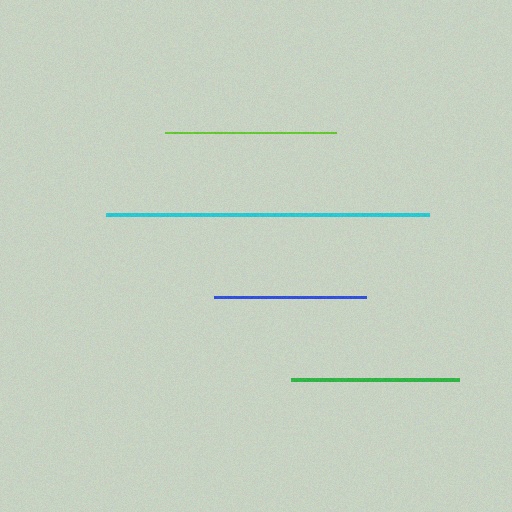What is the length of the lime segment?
The lime segment is approximately 170 pixels long.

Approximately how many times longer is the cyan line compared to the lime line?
The cyan line is approximately 1.9 times the length of the lime line.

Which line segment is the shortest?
The blue line is the shortest at approximately 151 pixels.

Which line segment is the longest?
The cyan line is the longest at approximately 323 pixels.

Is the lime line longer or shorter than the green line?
The lime line is longer than the green line.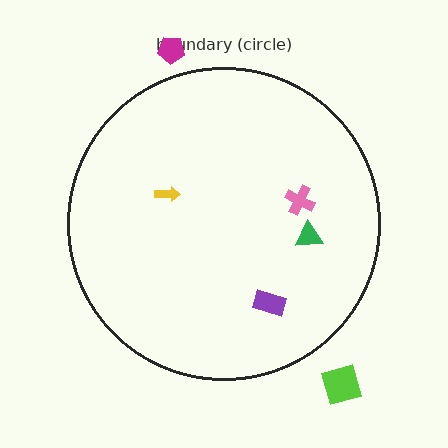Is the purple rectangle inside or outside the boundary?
Inside.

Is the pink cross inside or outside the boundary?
Inside.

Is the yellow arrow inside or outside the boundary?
Inside.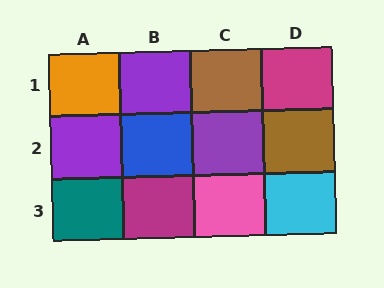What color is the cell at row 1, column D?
Magenta.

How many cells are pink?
1 cell is pink.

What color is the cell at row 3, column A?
Teal.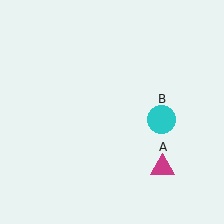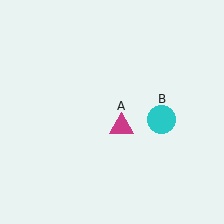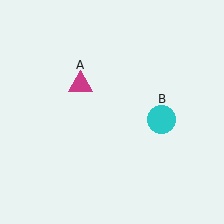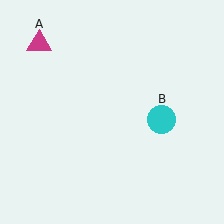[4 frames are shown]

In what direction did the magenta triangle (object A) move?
The magenta triangle (object A) moved up and to the left.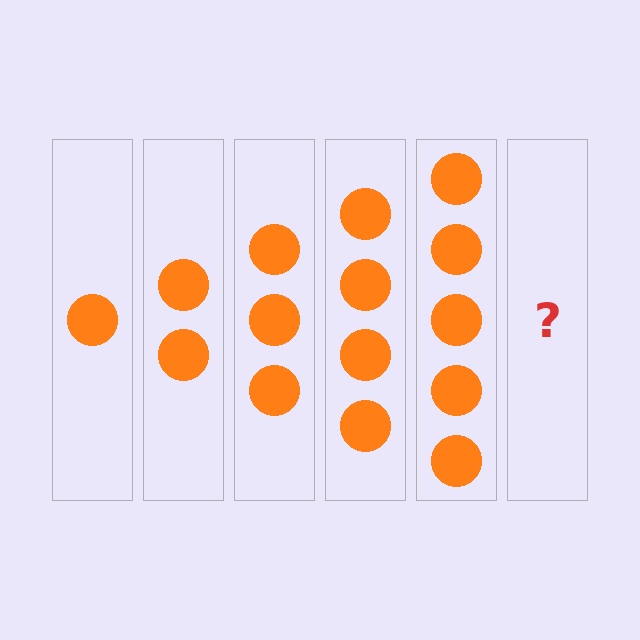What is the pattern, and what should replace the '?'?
The pattern is that each step adds one more circle. The '?' should be 6 circles.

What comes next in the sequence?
The next element should be 6 circles.